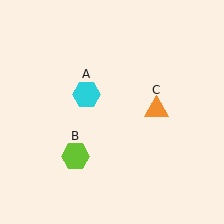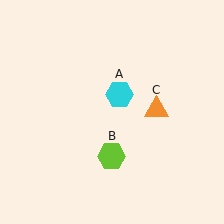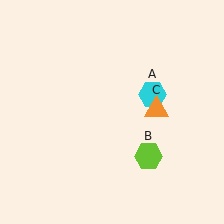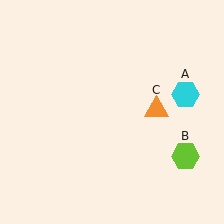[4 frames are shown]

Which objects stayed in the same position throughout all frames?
Orange triangle (object C) remained stationary.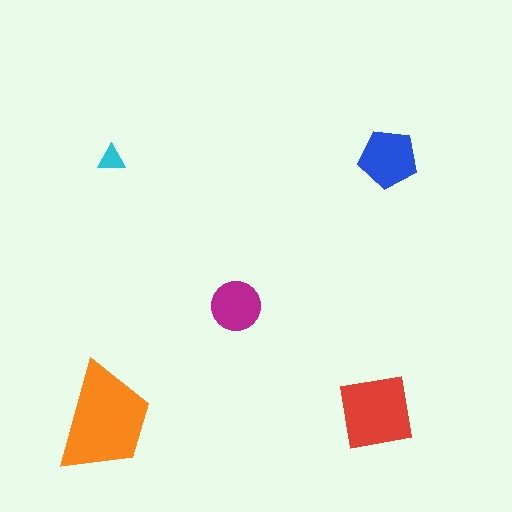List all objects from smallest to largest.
The cyan triangle, the magenta circle, the blue pentagon, the red square, the orange trapezoid.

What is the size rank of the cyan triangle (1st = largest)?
5th.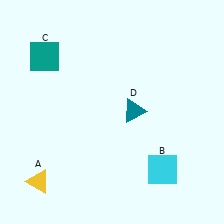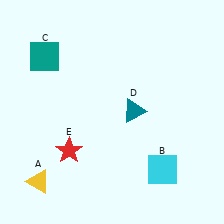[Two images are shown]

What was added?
A red star (E) was added in Image 2.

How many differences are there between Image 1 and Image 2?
There is 1 difference between the two images.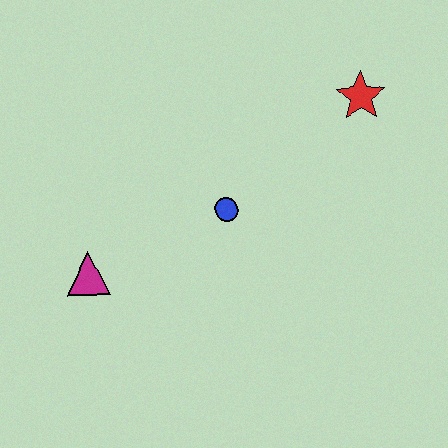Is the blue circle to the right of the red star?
No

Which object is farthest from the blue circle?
The red star is farthest from the blue circle.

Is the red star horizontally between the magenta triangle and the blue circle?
No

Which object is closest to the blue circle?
The magenta triangle is closest to the blue circle.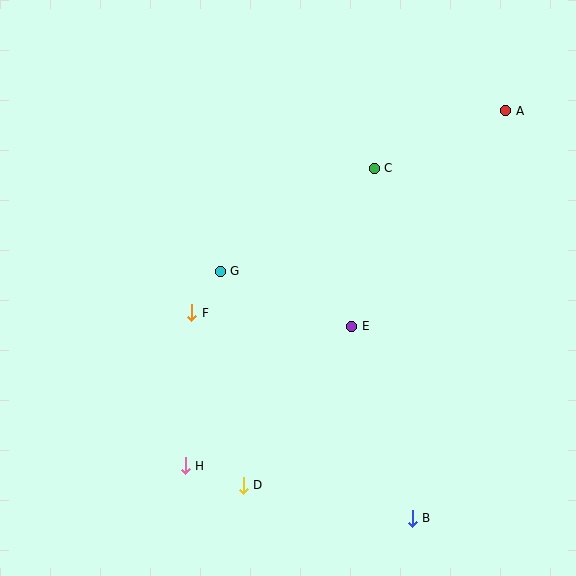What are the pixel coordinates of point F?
Point F is at (192, 313).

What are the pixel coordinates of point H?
Point H is at (185, 466).